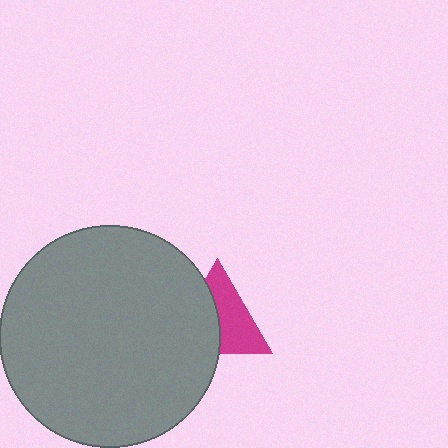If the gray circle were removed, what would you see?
You would see the complete magenta triangle.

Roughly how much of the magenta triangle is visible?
About half of it is visible (roughly 53%).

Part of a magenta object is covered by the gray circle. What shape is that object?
It is a triangle.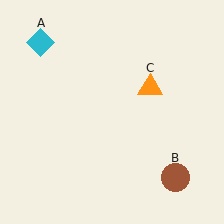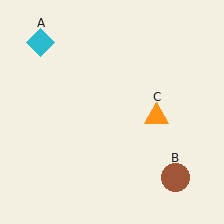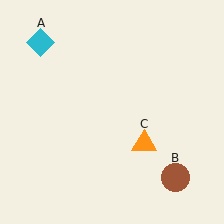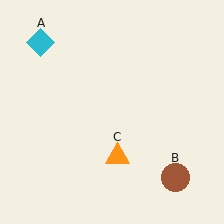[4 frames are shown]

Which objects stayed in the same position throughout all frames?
Cyan diamond (object A) and brown circle (object B) remained stationary.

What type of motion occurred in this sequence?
The orange triangle (object C) rotated clockwise around the center of the scene.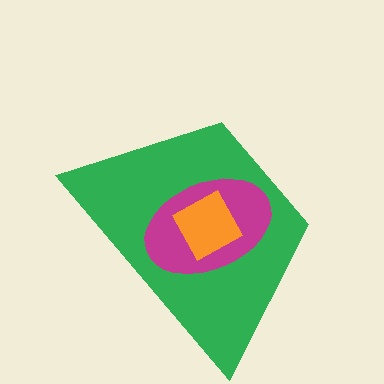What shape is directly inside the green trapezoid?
The magenta ellipse.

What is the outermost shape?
The green trapezoid.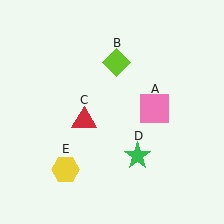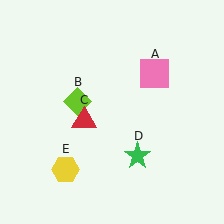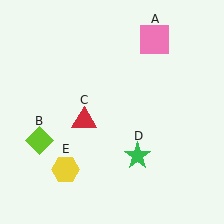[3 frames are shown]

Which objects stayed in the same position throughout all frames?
Red triangle (object C) and green star (object D) and yellow hexagon (object E) remained stationary.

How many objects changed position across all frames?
2 objects changed position: pink square (object A), lime diamond (object B).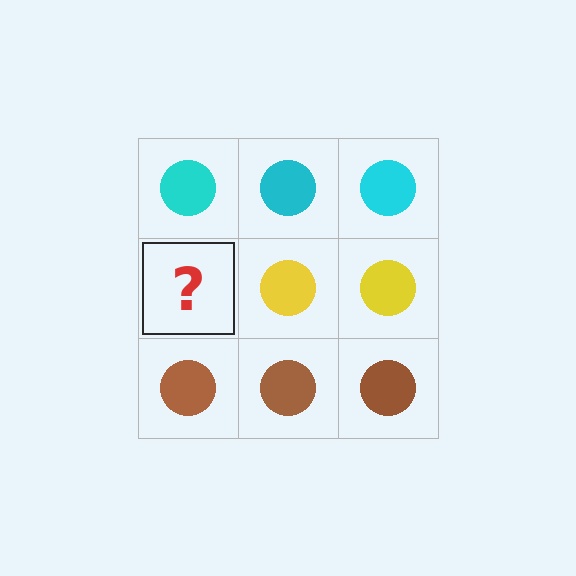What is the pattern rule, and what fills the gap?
The rule is that each row has a consistent color. The gap should be filled with a yellow circle.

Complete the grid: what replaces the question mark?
The question mark should be replaced with a yellow circle.